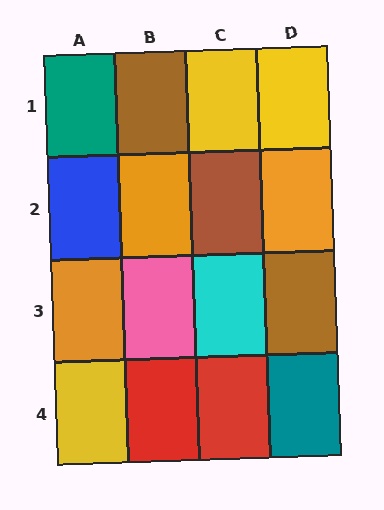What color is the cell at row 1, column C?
Yellow.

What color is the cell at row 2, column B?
Orange.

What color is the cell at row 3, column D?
Brown.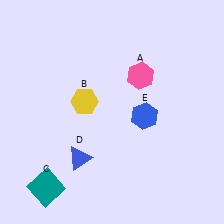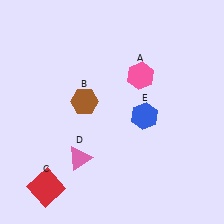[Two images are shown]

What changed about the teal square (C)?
In Image 1, C is teal. In Image 2, it changed to red.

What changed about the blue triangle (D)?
In Image 1, D is blue. In Image 2, it changed to pink.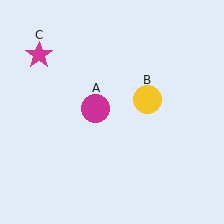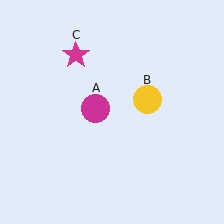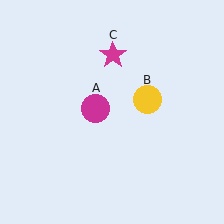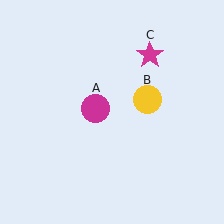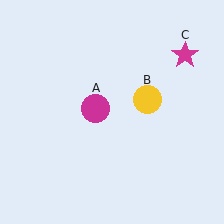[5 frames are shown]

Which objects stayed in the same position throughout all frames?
Magenta circle (object A) and yellow circle (object B) remained stationary.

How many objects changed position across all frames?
1 object changed position: magenta star (object C).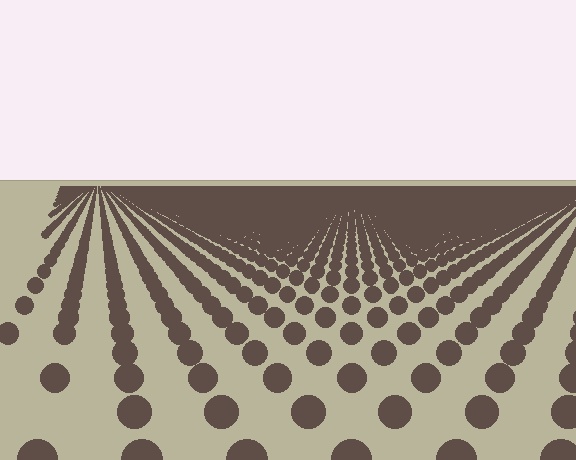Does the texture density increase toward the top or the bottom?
Density increases toward the top.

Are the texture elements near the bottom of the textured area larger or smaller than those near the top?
Larger. Near the bottom, elements are closer to the viewer and appear at a bigger on-screen size.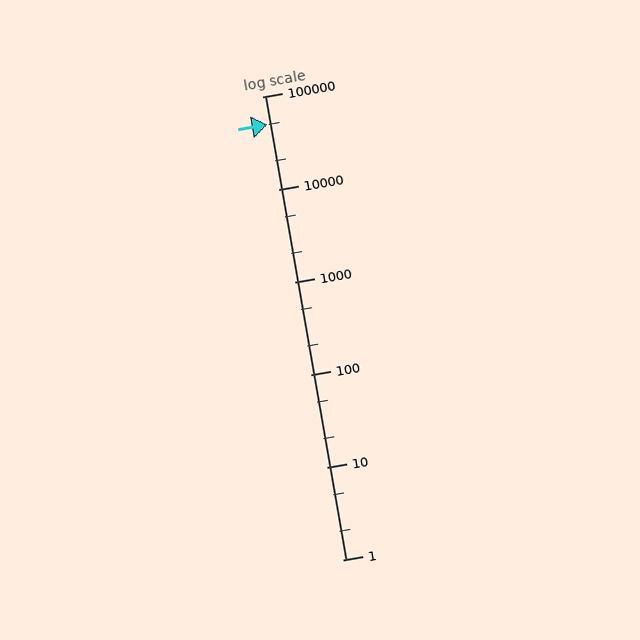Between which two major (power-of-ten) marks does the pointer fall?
The pointer is between 10000 and 100000.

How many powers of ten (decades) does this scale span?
The scale spans 5 decades, from 1 to 100000.